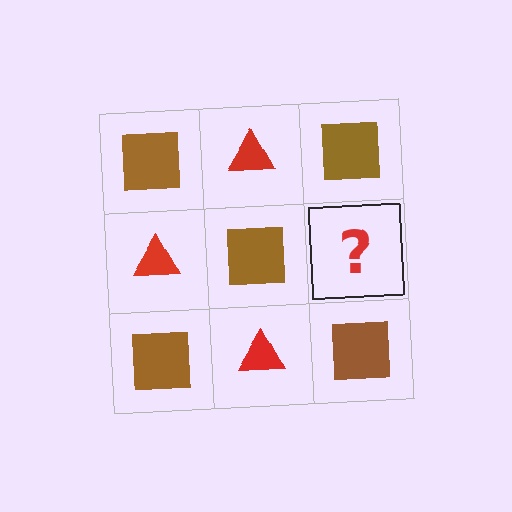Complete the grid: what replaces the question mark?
The question mark should be replaced with a red triangle.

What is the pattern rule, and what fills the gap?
The rule is that it alternates brown square and red triangle in a checkerboard pattern. The gap should be filled with a red triangle.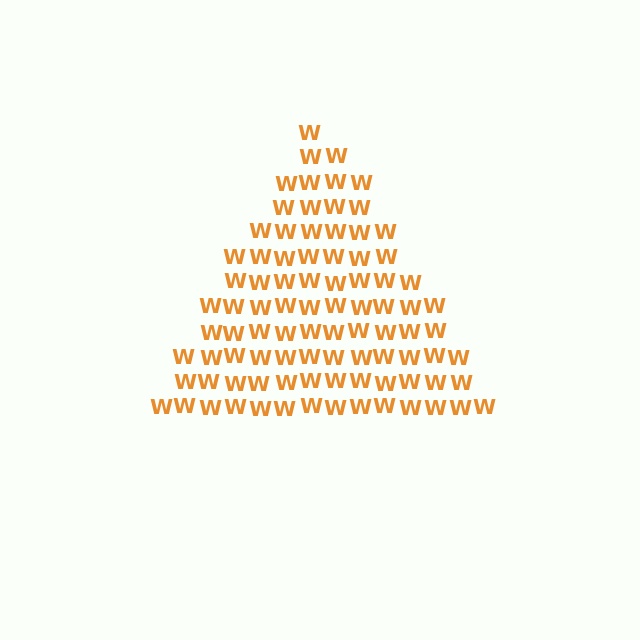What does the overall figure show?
The overall figure shows a triangle.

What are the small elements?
The small elements are letter W's.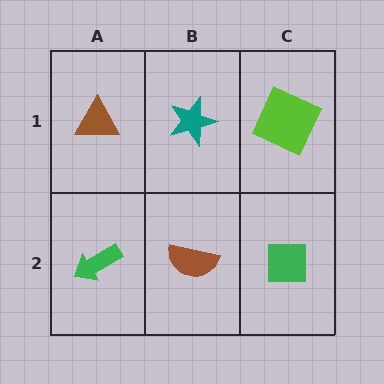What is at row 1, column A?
A brown triangle.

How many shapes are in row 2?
3 shapes.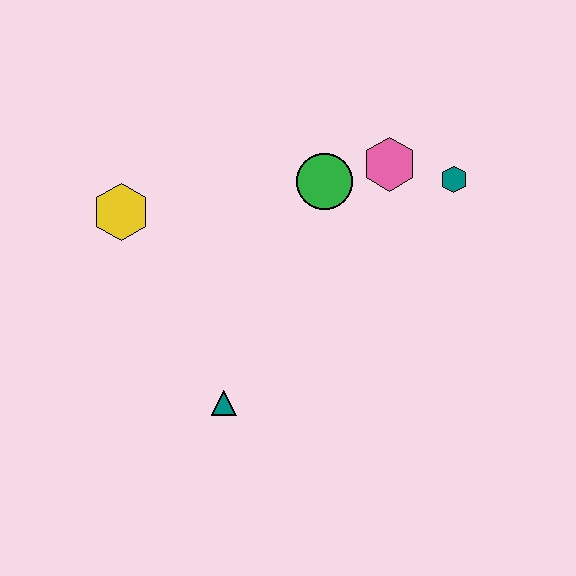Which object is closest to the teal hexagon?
The pink hexagon is closest to the teal hexagon.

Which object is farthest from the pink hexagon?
The teal triangle is farthest from the pink hexagon.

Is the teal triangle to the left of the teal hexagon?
Yes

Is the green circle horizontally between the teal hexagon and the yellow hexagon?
Yes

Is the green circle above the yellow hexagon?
Yes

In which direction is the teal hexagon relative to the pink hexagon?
The teal hexagon is to the right of the pink hexagon.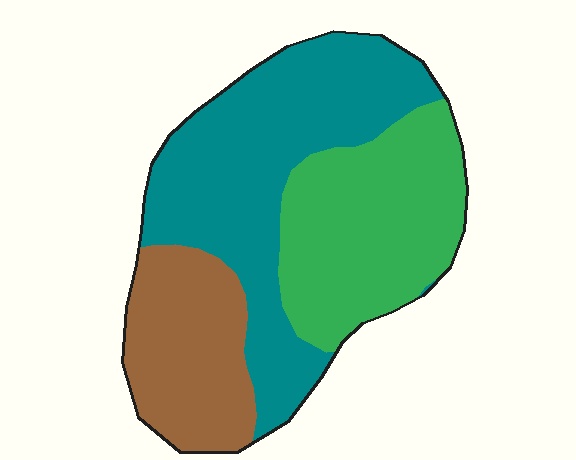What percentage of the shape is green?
Green covers 33% of the shape.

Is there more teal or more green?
Teal.